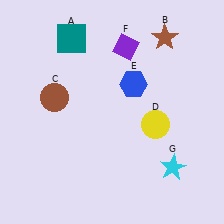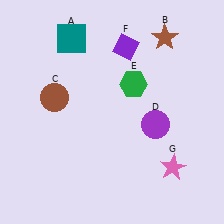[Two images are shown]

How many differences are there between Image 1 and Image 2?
There are 3 differences between the two images.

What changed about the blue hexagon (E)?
In Image 1, E is blue. In Image 2, it changed to green.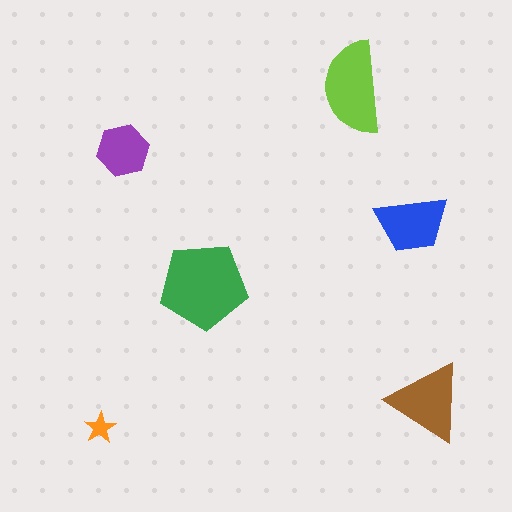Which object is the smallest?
The orange star.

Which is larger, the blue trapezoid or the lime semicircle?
The lime semicircle.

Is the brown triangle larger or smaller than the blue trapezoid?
Larger.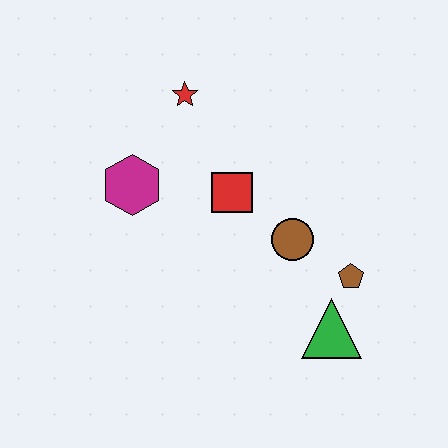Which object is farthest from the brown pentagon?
The red star is farthest from the brown pentagon.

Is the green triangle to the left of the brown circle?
No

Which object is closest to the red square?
The brown circle is closest to the red square.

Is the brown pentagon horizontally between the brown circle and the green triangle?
No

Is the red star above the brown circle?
Yes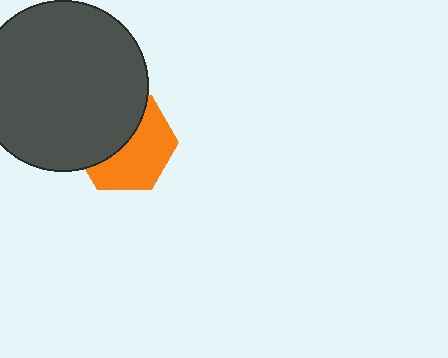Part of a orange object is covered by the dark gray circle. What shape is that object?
It is a hexagon.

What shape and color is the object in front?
The object in front is a dark gray circle.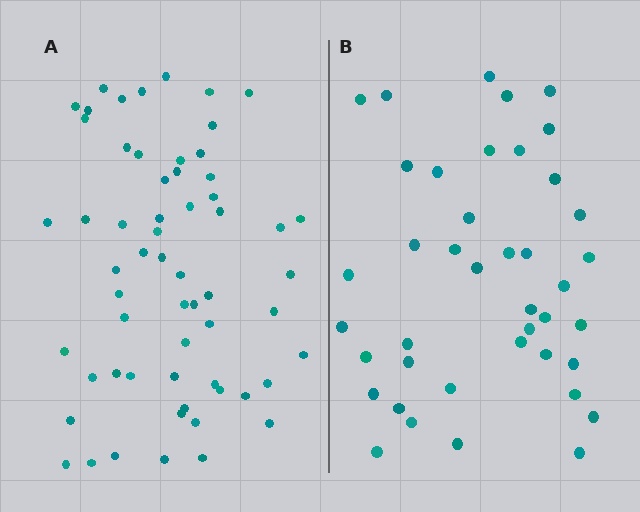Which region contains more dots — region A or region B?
Region A (the left region) has more dots.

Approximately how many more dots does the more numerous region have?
Region A has approximately 20 more dots than region B.